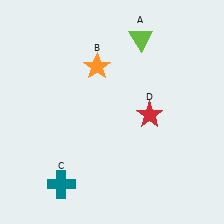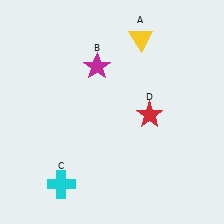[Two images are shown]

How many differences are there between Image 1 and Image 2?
There are 3 differences between the two images.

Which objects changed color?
A changed from lime to yellow. B changed from orange to magenta. C changed from teal to cyan.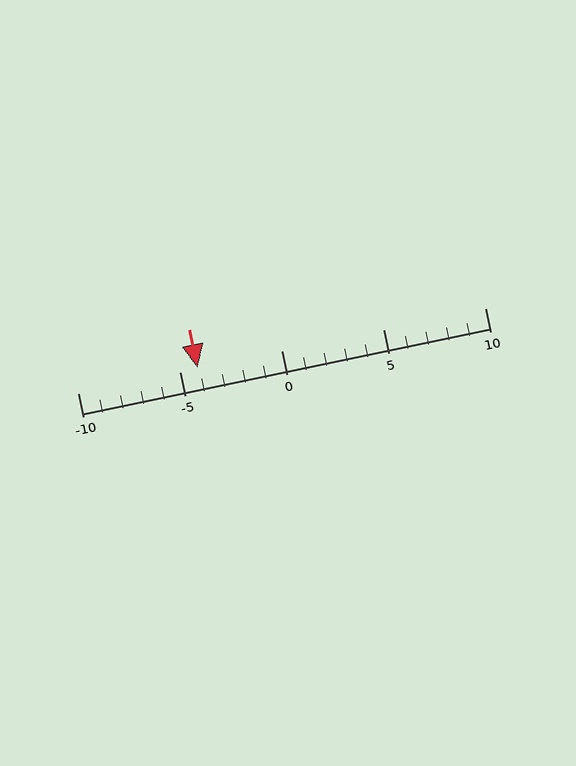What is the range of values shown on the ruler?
The ruler shows values from -10 to 10.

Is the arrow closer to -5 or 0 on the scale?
The arrow is closer to -5.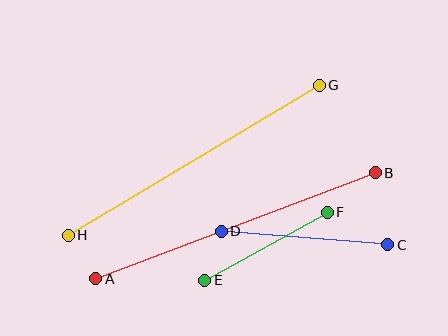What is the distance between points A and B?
The distance is approximately 299 pixels.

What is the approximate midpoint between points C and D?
The midpoint is at approximately (305, 238) pixels.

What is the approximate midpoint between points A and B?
The midpoint is at approximately (235, 226) pixels.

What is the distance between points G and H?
The distance is approximately 292 pixels.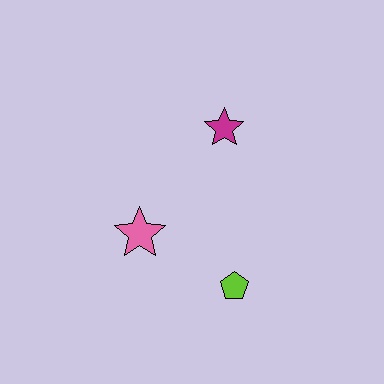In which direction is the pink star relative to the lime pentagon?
The pink star is to the left of the lime pentagon.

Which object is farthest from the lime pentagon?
The magenta star is farthest from the lime pentagon.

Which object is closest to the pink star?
The lime pentagon is closest to the pink star.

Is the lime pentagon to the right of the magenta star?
Yes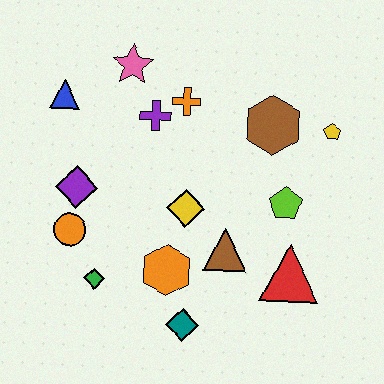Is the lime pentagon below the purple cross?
Yes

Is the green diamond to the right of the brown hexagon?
No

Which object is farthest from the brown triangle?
The blue triangle is farthest from the brown triangle.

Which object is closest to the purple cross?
The orange cross is closest to the purple cross.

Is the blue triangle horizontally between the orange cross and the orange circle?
No